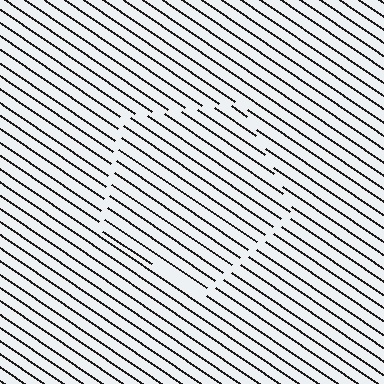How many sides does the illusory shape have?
5 sides — the line-ends trace a pentagon.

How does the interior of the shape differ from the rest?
The interior of the shape contains the same grating, shifted by half a period — the contour is defined by the phase discontinuity where line-ends from the inner and outer gratings abut.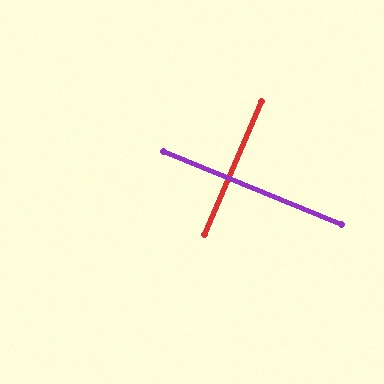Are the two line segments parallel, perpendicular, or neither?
Perpendicular — they meet at approximately 89°.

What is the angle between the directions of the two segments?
Approximately 89 degrees.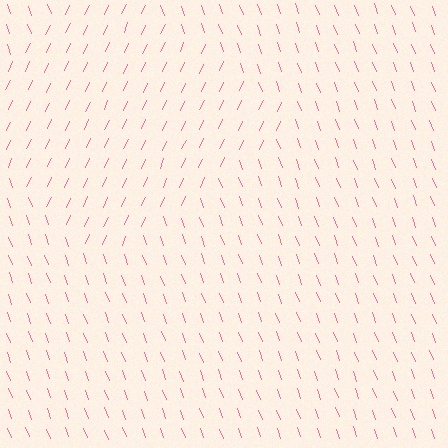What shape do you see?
I see a diamond.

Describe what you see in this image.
The image is filled with small pink line segments. A diamond region in the image has lines oriented differently from the surrounding lines, creating a visible texture boundary.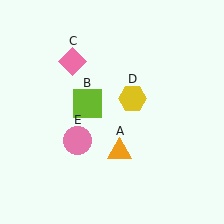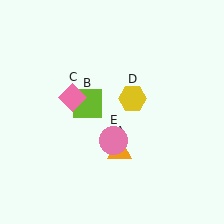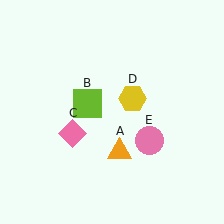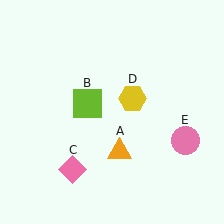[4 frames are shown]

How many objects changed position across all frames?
2 objects changed position: pink diamond (object C), pink circle (object E).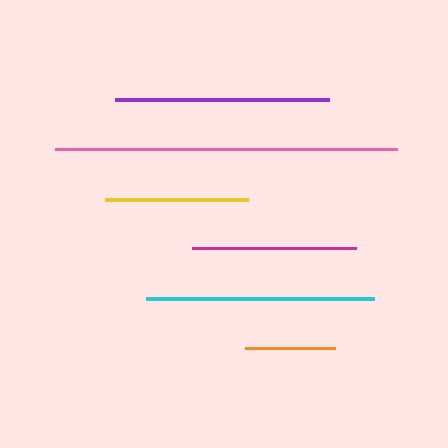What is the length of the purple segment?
The purple segment is approximately 213 pixels long.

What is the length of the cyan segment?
The cyan segment is approximately 228 pixels long.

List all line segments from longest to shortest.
From longest to shortest: pink, cyan, purple, magenta, yellow, orange.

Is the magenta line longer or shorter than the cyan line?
The cyan line is longer than the magenta line.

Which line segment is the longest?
The pink line is the longest at approximately 342 pixels.